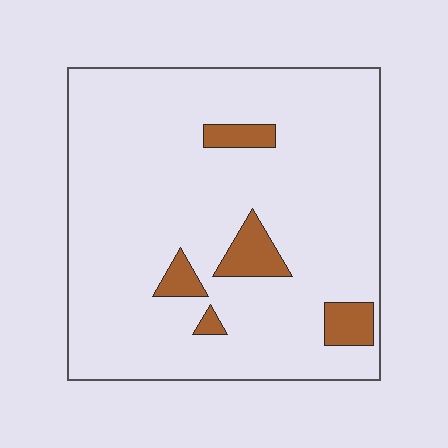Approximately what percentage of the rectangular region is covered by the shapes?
Approximately 10%.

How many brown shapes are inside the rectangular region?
5.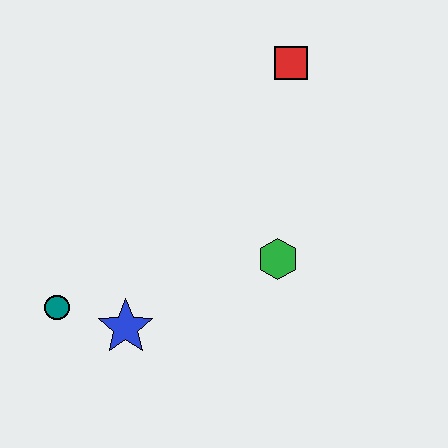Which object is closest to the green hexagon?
The blue star is closest to the green hexagon.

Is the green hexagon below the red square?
Yes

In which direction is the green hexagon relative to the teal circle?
The green hexagon is to the right of the teal circle.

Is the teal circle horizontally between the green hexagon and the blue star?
No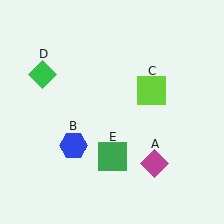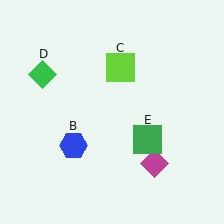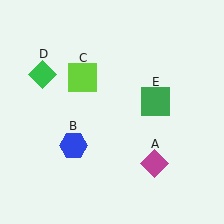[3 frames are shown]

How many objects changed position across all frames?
2 objects changed position: lime square (object C), green square (object E).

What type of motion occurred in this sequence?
The lime square (object C), green square (object E) rotated counterclockwise around the center of the scene.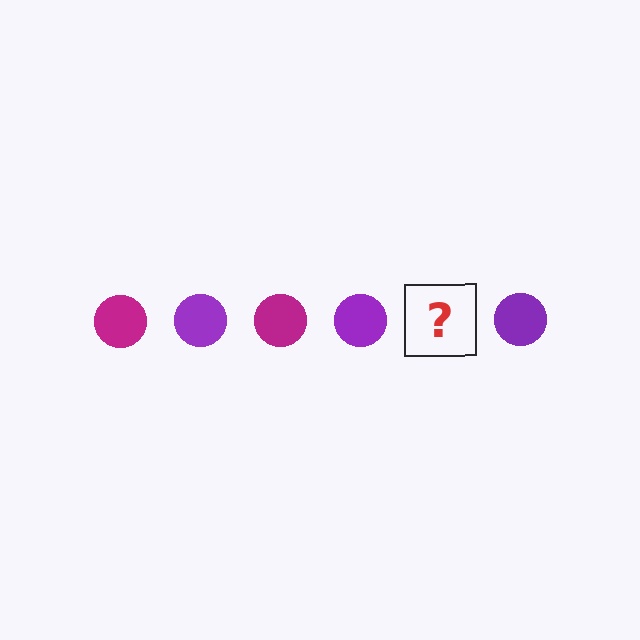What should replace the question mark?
The question mark should be replaced with a magenta circle.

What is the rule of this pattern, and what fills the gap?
The rule is that the pattern cycles through magenta, purple circles. The gap should be filled with a magenta circle.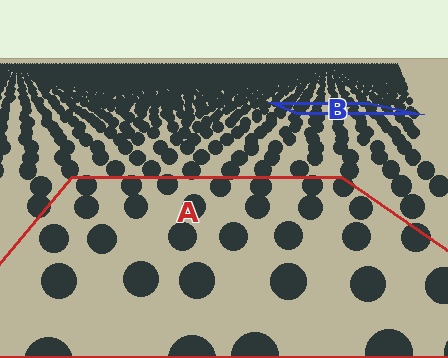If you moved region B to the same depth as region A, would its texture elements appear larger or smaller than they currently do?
They would appear larger. At a closer depth, the same texture elements are projected at a bigger on-screen size.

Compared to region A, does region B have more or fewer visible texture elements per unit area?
Region B has more texture elements per unit area — they are packed more densely because it is farther away.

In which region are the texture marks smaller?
The texture marks are smaller in region B, because it is farther away.